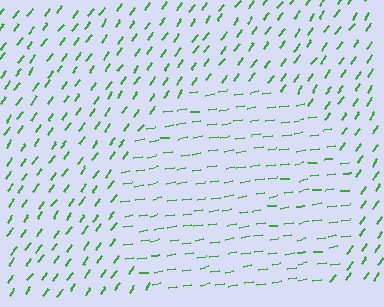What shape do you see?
I see a circle.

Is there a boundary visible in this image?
Yes, there is a texture boundary formed by a change in line orientation.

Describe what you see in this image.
The image is filled with small green line segments. A circle region in the image has lines oriented differently from the surrounding lines, creating a visible texture boundary.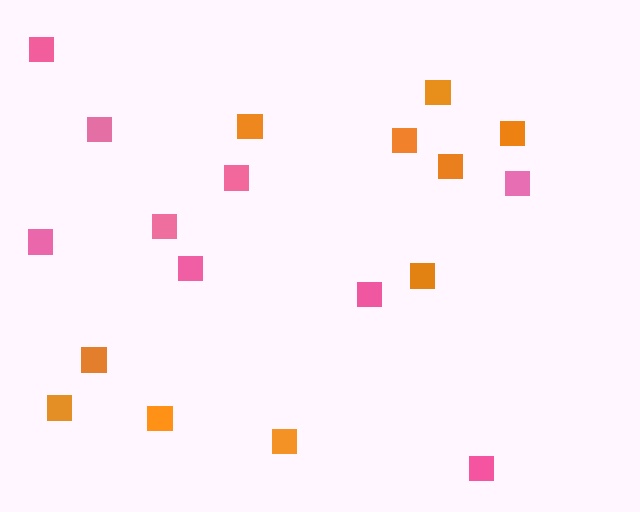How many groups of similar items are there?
There are 2 groups: one group of pink squares (9) and one group of orange squares (10).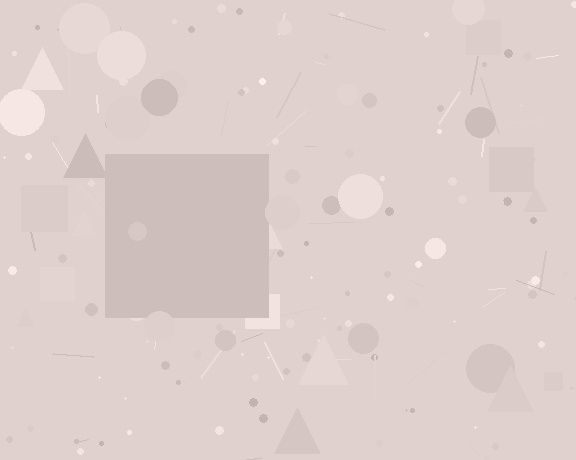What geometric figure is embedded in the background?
A square is embedded in the background.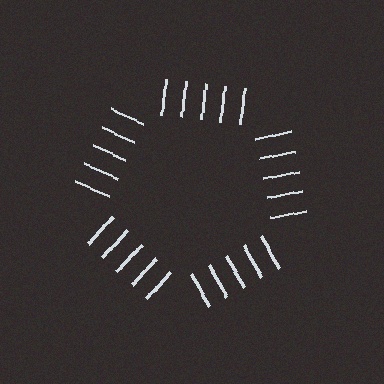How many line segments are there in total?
25 — 5 along each of the 5 edges.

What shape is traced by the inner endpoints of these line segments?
An illusory pentagon — the line segments terminate on its edges but no continuous stroke is drawn.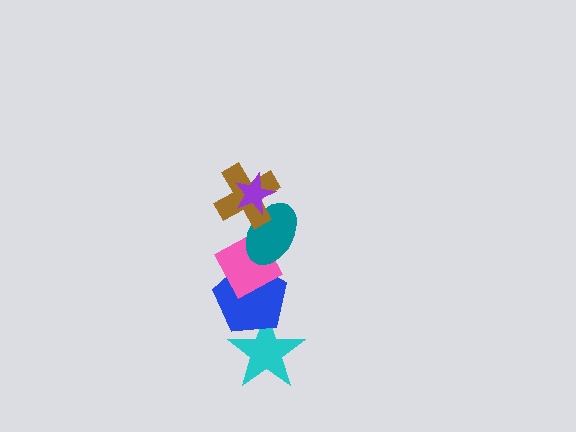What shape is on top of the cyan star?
The blue pentagon is on top of the cyan star.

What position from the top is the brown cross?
The brown cross is 2nd from the top.